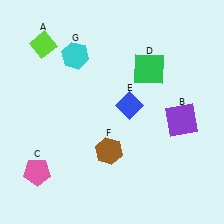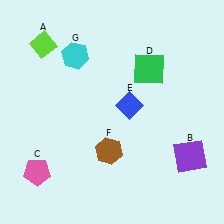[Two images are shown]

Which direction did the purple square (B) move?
The purple square (B) moved down.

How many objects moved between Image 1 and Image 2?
1 object moved between the two images.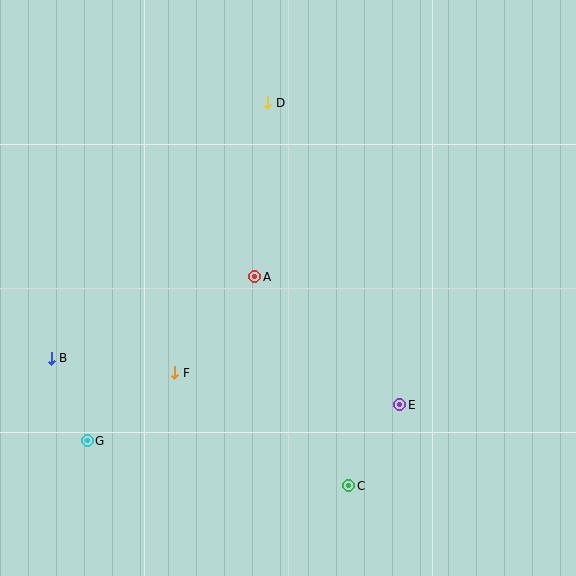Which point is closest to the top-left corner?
Point D is closest to the top-left corner.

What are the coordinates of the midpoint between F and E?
The midpoint between F and E is at (287, 389).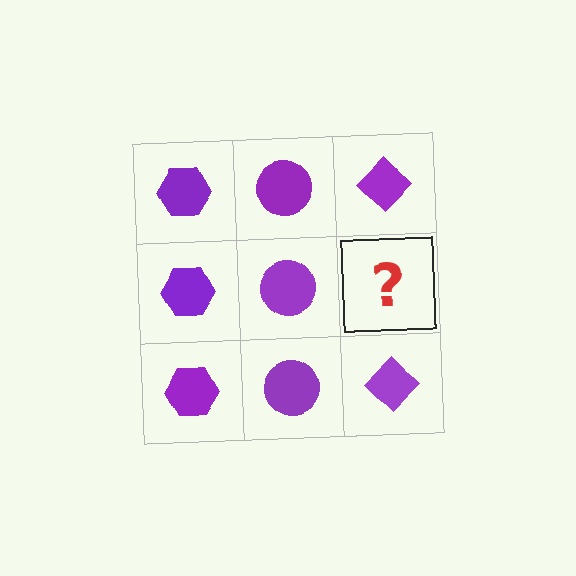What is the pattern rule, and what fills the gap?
The rule is that each column has a consistent shape. The gap should be filled with a purple diamond.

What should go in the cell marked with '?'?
The missing cell should contain a purple diamond.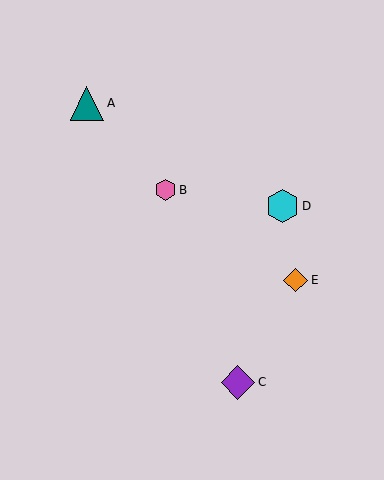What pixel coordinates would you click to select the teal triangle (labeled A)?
Click at (87, 103) to select the teal triangle A.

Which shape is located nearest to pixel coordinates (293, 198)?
The cyan hexagon (labeled D) at (283, 206) is nearest to that location.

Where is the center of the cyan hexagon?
The center of the cyan hexagon is at (283, 206).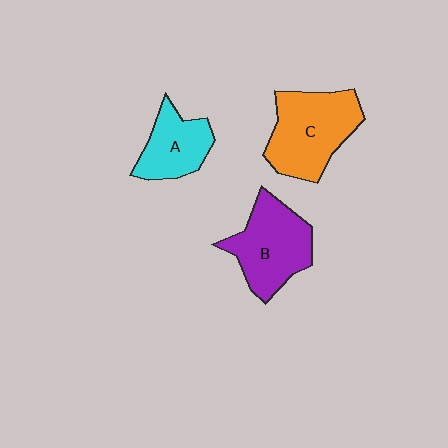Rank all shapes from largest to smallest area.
From largest to smallest: C (orange), B (purple), A (cyan).